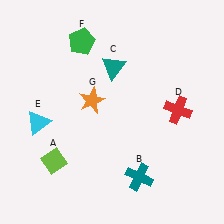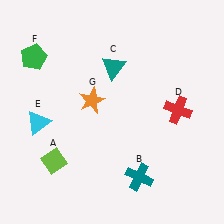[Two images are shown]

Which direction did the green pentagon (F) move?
The green pentagon (F) moved left.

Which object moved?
The green pentagon (F) moved left.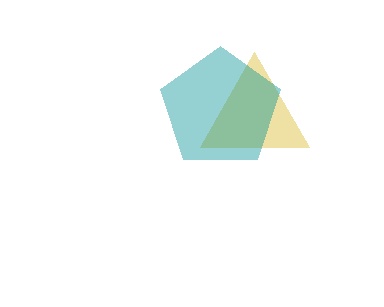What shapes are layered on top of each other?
The layered shapes are: a yellow triangle, a teal pentagon.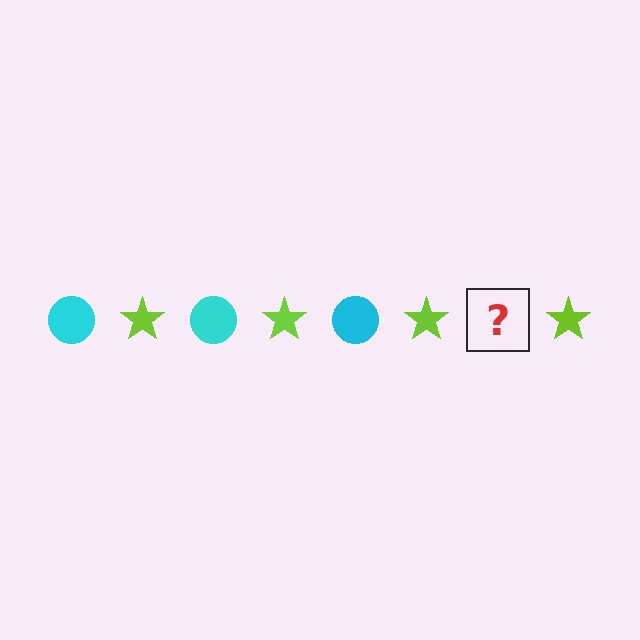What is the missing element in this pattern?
The missing element is a cyan circle.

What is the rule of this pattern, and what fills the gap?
The rule is that the pattern alternates between cyan circle and lime star. The gap should be filled with a cyan circle.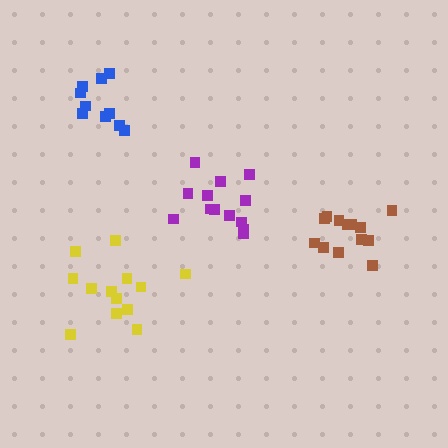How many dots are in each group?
Group 1: 13 dots, Group 2: 13 dots, Group 3: 13 dots, Group 4: 10 dots (49 total).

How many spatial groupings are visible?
There are 4 spatial groupings.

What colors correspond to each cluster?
The clusters are colored: purple, yellow, brown, blue.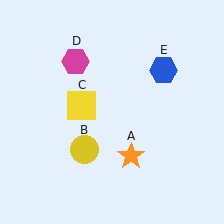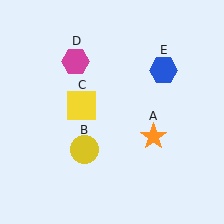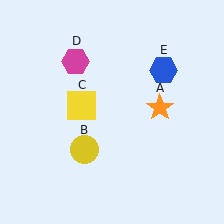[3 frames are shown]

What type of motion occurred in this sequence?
The orange star (object A) rotated counterclockwise around the center of the scene.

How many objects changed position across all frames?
1 object changed position: orange star (object A).